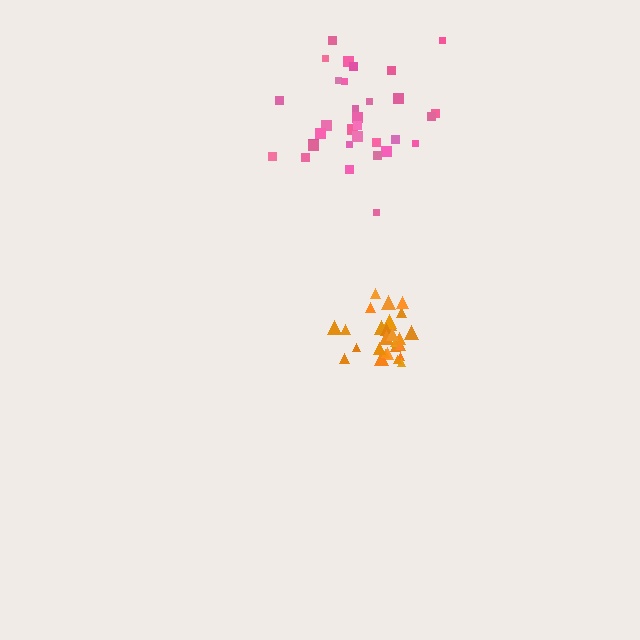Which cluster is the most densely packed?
Orange.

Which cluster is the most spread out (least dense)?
Pink.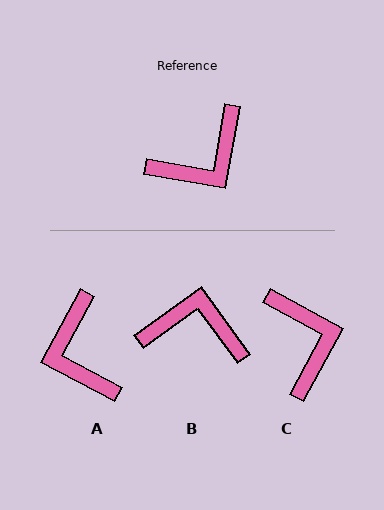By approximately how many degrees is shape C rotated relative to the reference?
Approximately 71 degrees counter-clockwise.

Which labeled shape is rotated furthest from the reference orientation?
B, about 136 degrees away.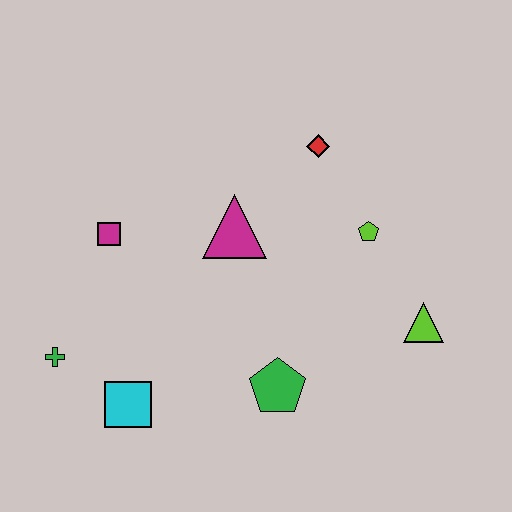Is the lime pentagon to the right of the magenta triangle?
Yes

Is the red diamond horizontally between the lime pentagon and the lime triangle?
No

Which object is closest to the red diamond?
The lime pentagon is closest to the red diamond.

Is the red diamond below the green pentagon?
No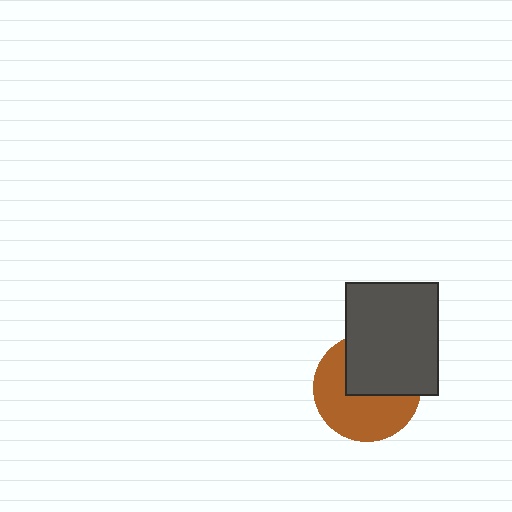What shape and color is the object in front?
The object in front is a dark gray rectangle.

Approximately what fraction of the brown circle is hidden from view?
Roughly 44% of the brown circle is hidden behind the dark gray rectangle.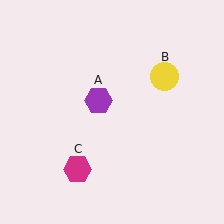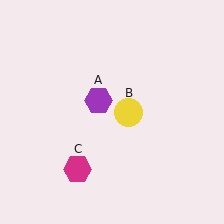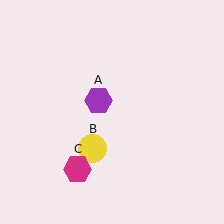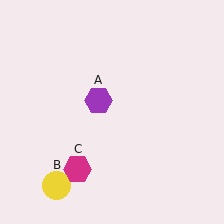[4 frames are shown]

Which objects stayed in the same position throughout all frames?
Purple hexagon (object A) and magenta hexagon (object C) remained stationary.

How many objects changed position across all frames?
1 object changed position: yellow circle (object B).